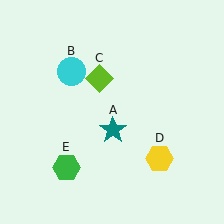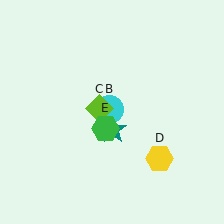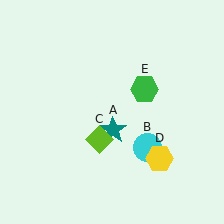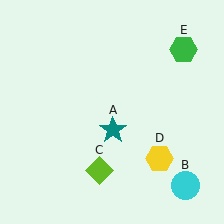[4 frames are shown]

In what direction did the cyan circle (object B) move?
The cyan circle (object B) moved down and to the right.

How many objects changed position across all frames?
3 objects changed position: cyan circle (object B), lime diamond (object C), green hexagon (object E).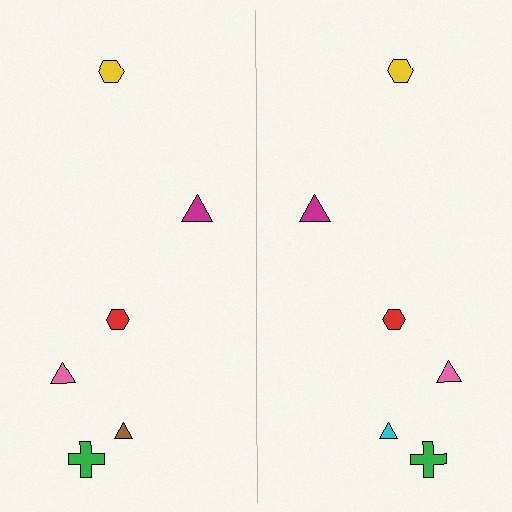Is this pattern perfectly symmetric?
No, the pattern is not perfectly symmetric. The cyan triangle on the right side breaks the symmetry — its mirror counterpart is brown.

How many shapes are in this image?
There are 12 shapes in this image.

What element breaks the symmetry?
The cyan triangle on the right side breaks the symmetry — its mirror counterpart is brown.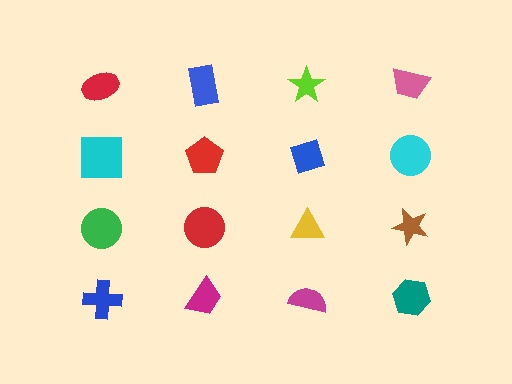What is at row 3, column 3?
A yellow triangle.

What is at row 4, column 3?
A magenta semicircle.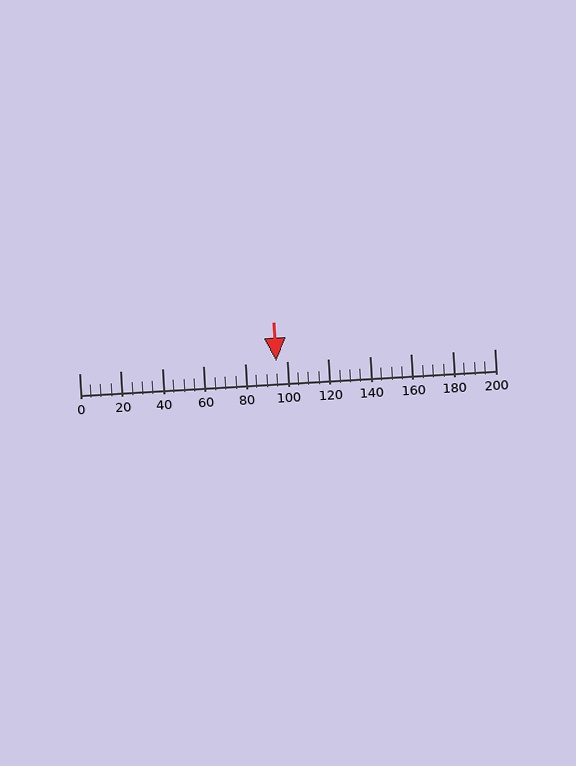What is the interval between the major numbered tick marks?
The major tick marks are spaced 20 units apart.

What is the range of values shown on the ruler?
The ruler shows values from 0 to 200.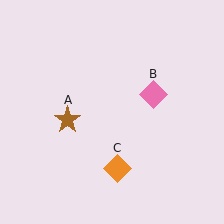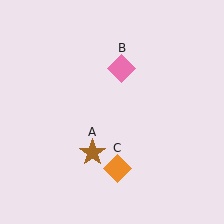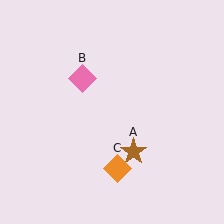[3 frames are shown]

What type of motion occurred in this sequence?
The brown star (object A), pink diamond (object B) rotated counterclockwise around the center of the scene.